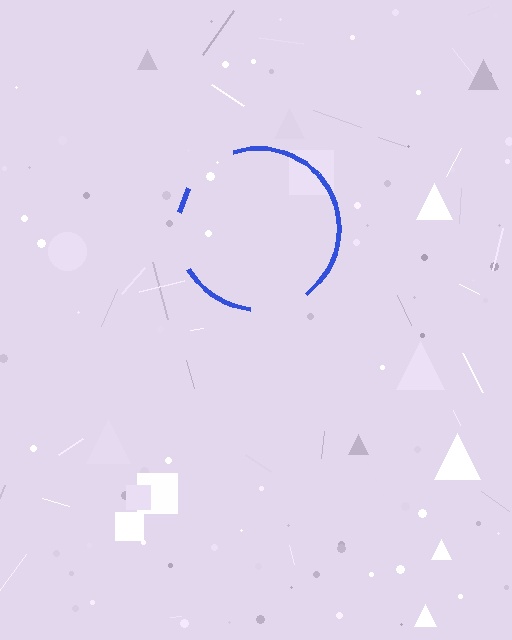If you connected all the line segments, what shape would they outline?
They would outline a circle.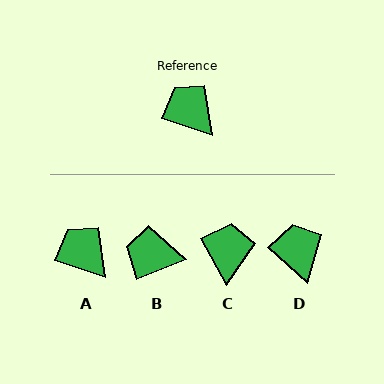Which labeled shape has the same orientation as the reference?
A.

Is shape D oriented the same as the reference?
No, it is off by about 24 degrees.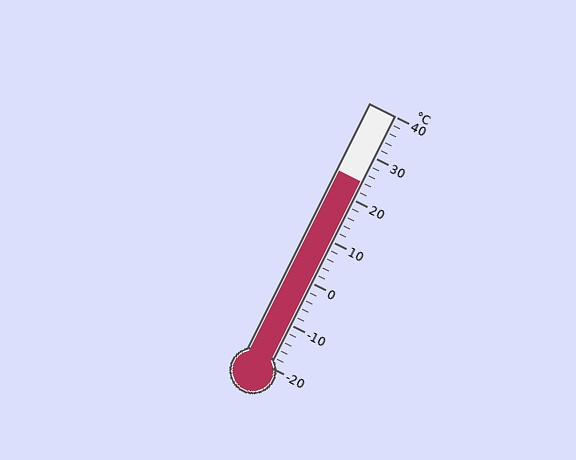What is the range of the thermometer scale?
The thermometer scale ranges from -20°C to 40°C.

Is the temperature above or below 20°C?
The temperature is above 20°C.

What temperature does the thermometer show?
The thermometer shows approximately 24°C.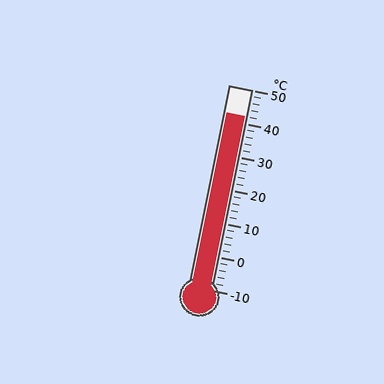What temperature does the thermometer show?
The thermometer shows approximately 42°C.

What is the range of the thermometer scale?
The thermometer scale ranges from -10°C to 50°C.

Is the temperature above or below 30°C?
The temperature is above 30°C.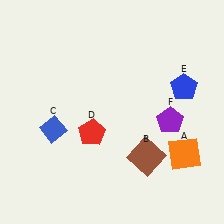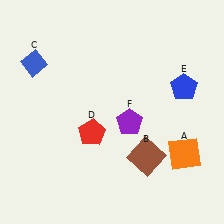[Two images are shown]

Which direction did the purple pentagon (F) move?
The purple pentagon (F) moved left.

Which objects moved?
The objects that moved are: the blue diamond (C), the purple pentagon (F).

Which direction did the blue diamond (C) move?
The blue diamond (C) moved up.